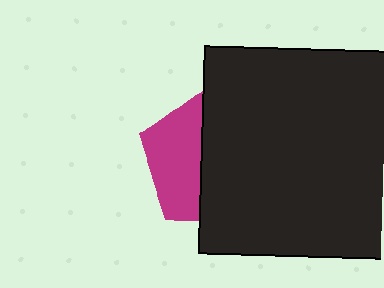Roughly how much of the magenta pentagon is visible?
A small part of it is visible (roughly 40%).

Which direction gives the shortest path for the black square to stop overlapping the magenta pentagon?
Moving right gives the shortest separation.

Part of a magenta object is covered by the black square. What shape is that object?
It is a pentagon.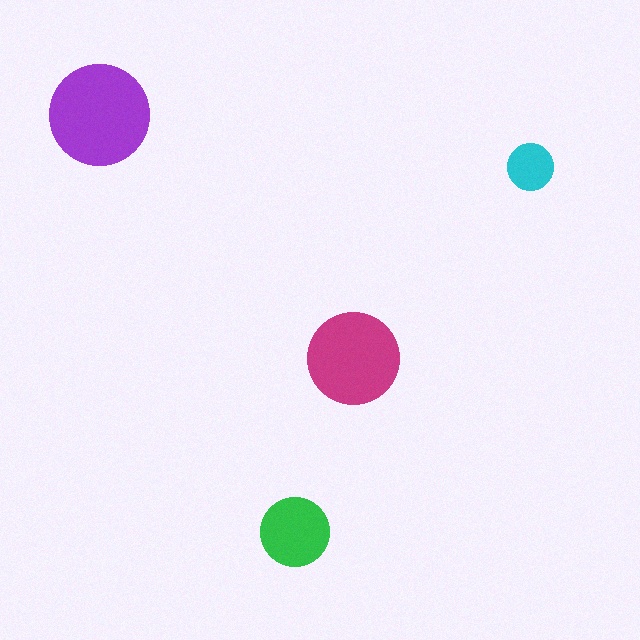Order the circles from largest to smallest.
the purple one, the magenta one, the green one, the cyan one.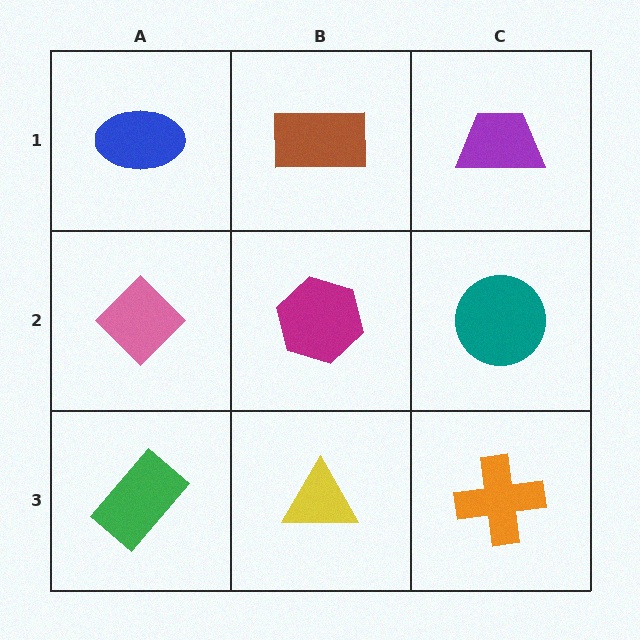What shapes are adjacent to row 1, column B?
A magenta hexagon (row 2, column B), a blue ellipse (row 1, column A), a purple trapezoid (row 1, column C).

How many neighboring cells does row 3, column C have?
2.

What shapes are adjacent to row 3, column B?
A magenta hexagon (row 2, column B), a green rectangle (row 3, column A), an orange cross (row 3, column C).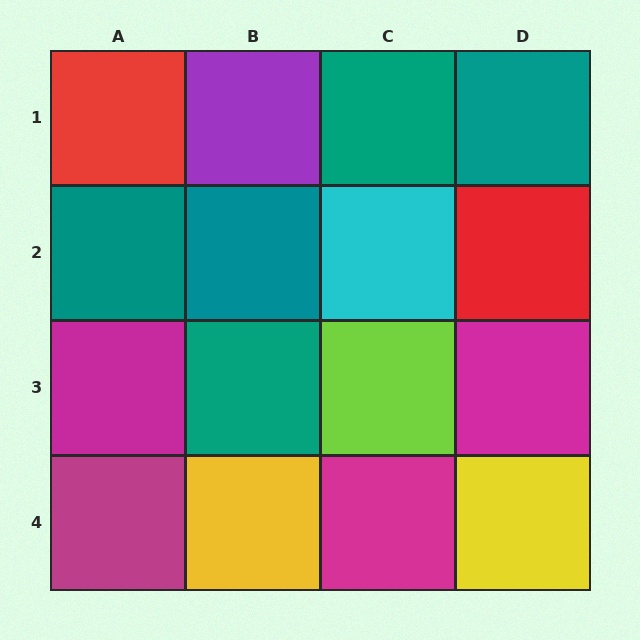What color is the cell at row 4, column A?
Magenta.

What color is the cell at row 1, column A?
Red.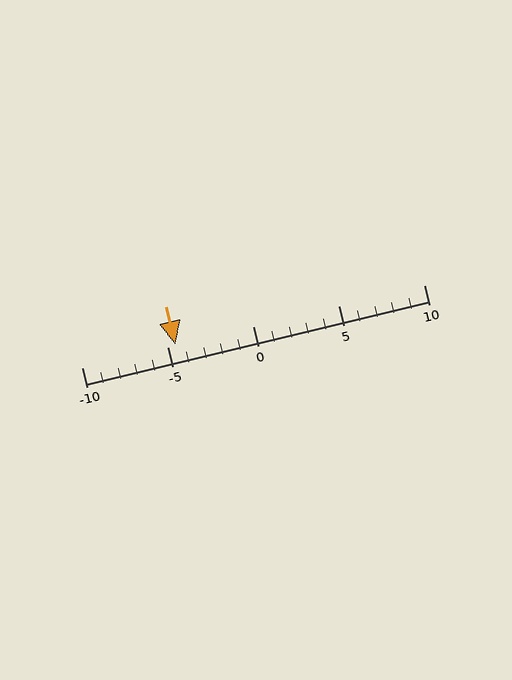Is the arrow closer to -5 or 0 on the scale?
The arrow is closer to -5.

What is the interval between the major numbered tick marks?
The major tick marks are spaced 5 units apart.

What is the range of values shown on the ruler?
The ruler shows values from -10 to 10.